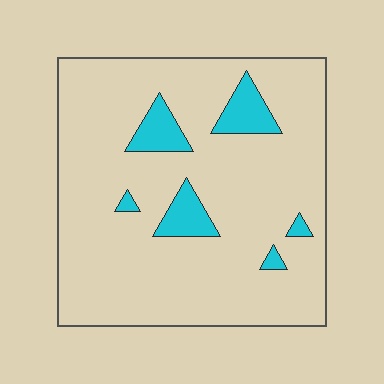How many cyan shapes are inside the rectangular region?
6.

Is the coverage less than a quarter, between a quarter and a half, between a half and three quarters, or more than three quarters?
Less than a quarter.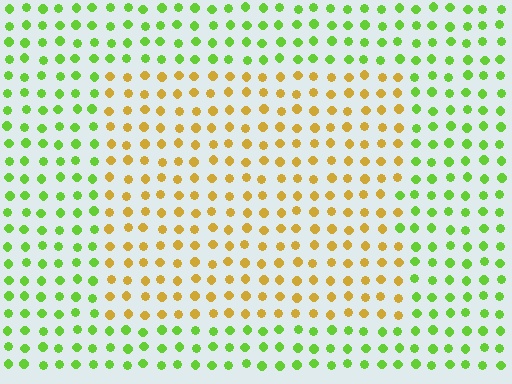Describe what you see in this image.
The image is filled with small lime elements in a uniform arrangement. A rectangle-shaped region is visible where the elements are tinted to a slightly different hue, forming a subtle color boundary.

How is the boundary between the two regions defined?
The boundary is defined purely by a slight shift in hue (about 57 degrees). Spacing, size, and orientation are identical on both sides.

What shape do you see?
I see a rectangle.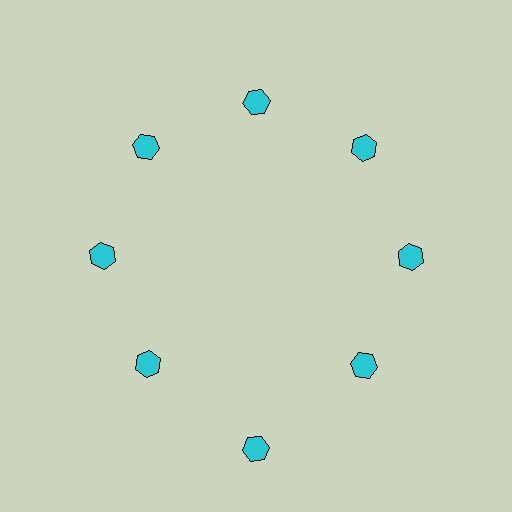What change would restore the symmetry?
The symmetry would be restored by moving it inward, back onto the ring so that all 8 hexagons sit at equal angles and equal distance from the center.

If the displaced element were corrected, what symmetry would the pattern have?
It would have 8-fold rotational symmetry — the pattern would map onto itself every 45 degrees.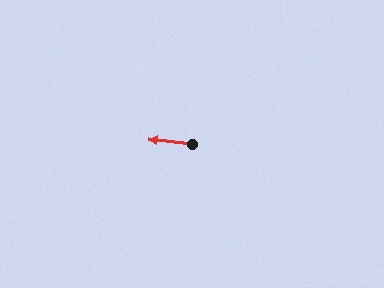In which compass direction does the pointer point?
West.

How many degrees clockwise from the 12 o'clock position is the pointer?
Approximately 276 degrees.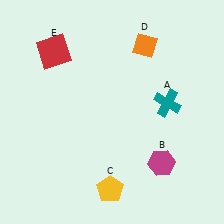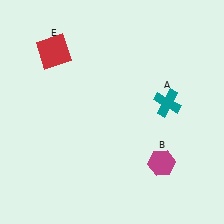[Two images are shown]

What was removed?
The yellow pentagon (C), the orange diamond (D) were removed in Image 2.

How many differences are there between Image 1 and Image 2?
There are 2 differences between the two images.